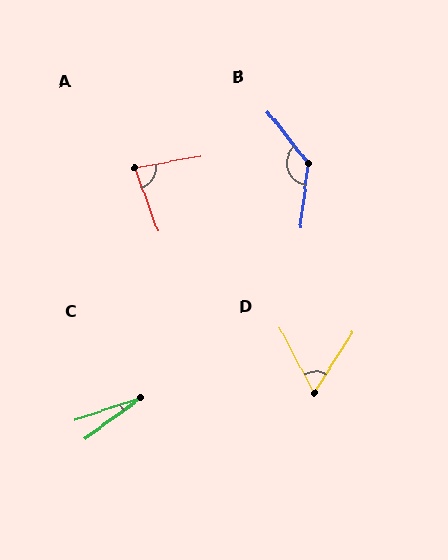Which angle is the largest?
B, at approximately 134 degrees.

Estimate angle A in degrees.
Approximately 80 degrees.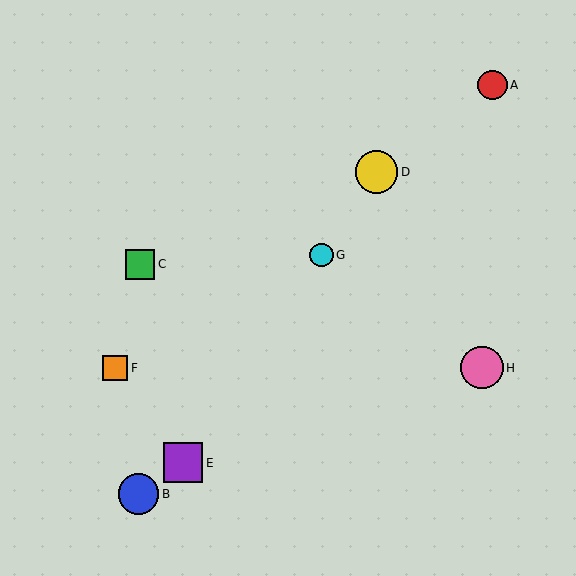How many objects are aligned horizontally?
2 objects (F, H) are aligned horizontally.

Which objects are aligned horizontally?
Objects F, H are aligned horizontally.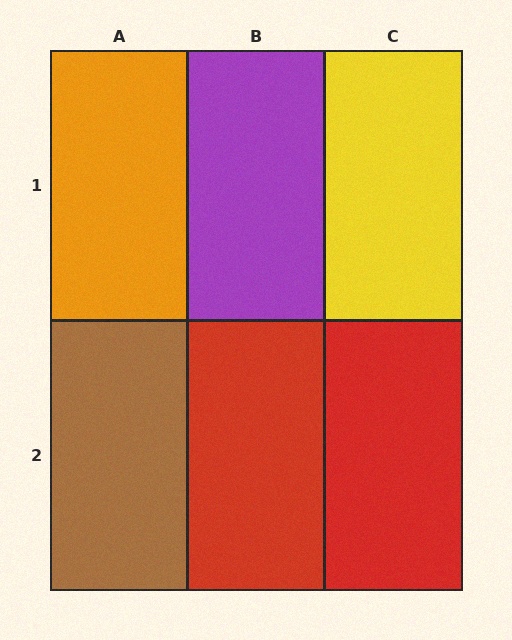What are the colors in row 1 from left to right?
Orange, purple, yellow.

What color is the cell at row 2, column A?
Brown.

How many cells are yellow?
1 cell is yellow.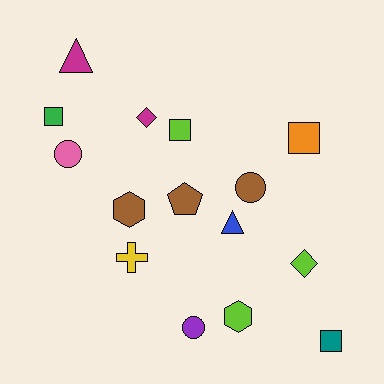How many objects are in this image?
There are 15 objects.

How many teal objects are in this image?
There is 1 teal object.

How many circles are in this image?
There are 3 circles.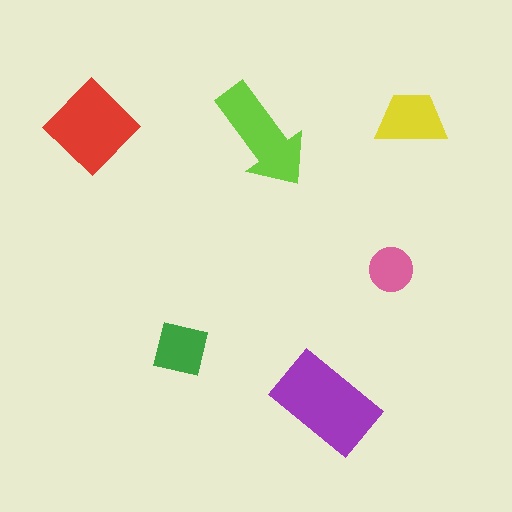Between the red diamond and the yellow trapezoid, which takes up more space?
The red diamond.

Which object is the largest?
The purple rectangle.